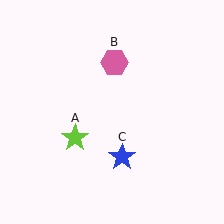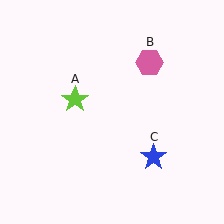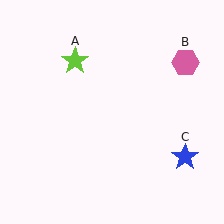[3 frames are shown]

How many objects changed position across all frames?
3 objects changed position: lime star (object A), pink hexagon (object B), blue star (object C).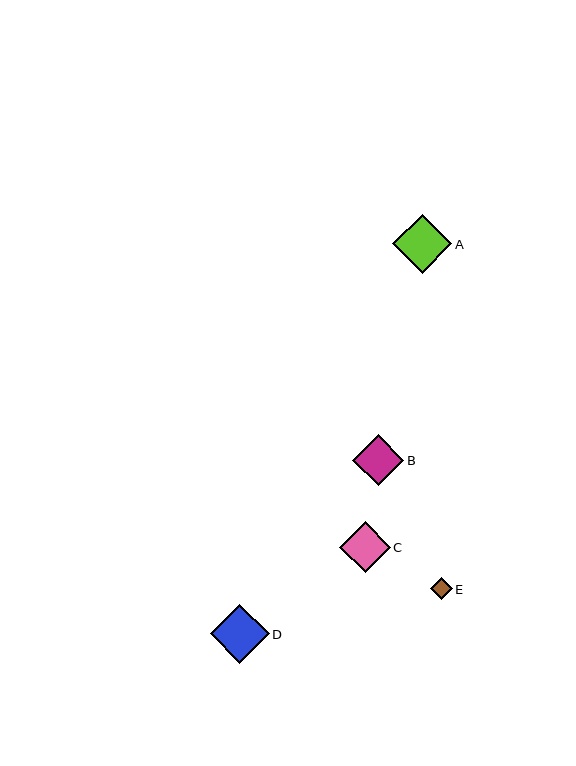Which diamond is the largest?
Diamond A is the largest with a size of approximately 60 pixels.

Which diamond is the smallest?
Diamond E is the smallest with a size of approximately 22 pixels.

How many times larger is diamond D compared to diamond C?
Diamond D is approximately 1.2 times the size of diamond C.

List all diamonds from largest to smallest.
From largest to smallest: A, D, B, C, E.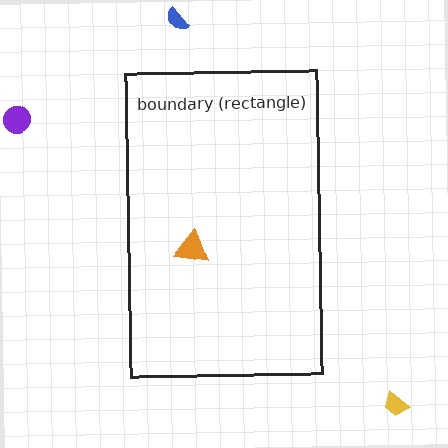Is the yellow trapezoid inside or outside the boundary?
Outside.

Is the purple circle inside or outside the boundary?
Outside.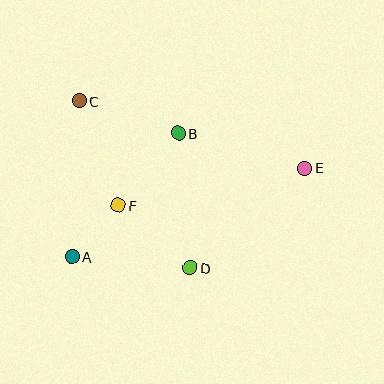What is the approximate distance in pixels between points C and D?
The distance between C and D is approximately 201 pixels.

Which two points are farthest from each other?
Points A and E are farthest from each other.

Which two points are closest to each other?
Points A and F are closest to each other.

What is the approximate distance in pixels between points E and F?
The distance between E and F is approximately 190 pixels.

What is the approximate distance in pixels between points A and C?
The distance between A and C is approximately 156 pixels.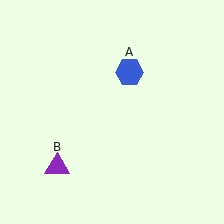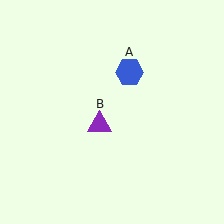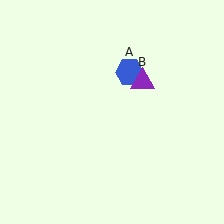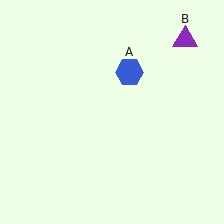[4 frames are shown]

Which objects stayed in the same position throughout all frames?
Blue hexagon (object A) remained stationary.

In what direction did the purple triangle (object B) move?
The purple triangle (object B) moved up and to the right.